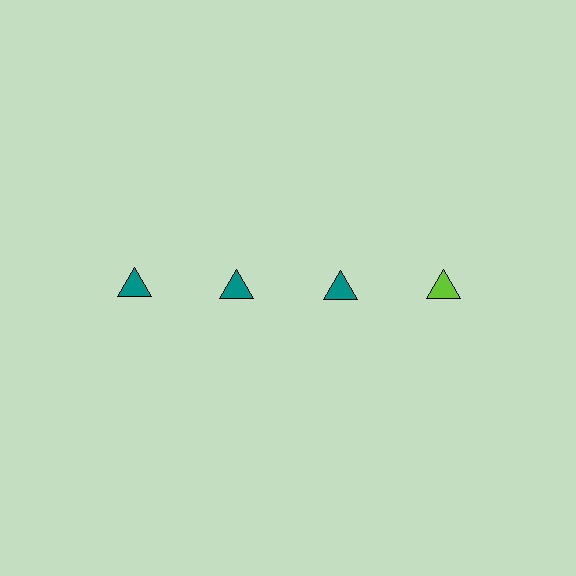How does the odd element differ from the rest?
It has a different color: lime instead of teal.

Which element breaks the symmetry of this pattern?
The lime triangle in the top row, second from right column breaks the symmetry. All other shapes are teal triangles.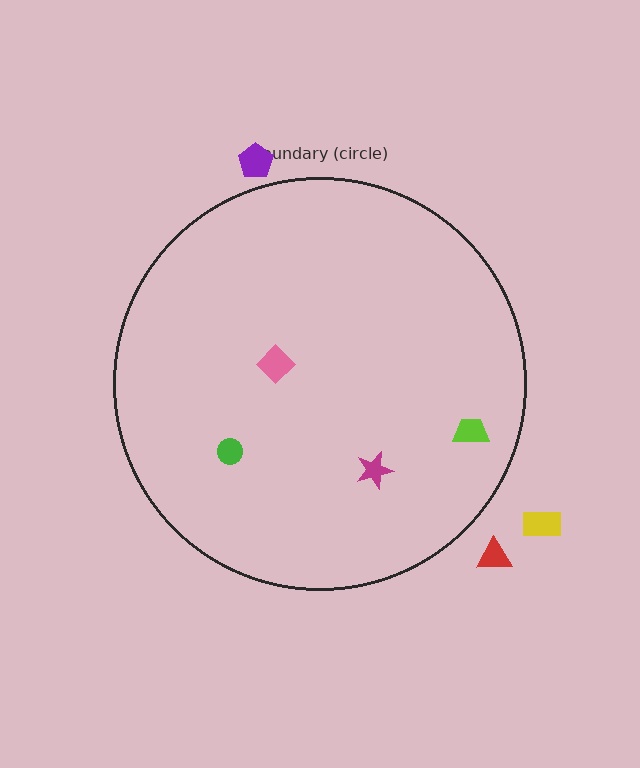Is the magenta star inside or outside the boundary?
Inside.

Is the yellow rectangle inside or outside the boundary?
Outside.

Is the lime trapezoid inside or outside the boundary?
Inside.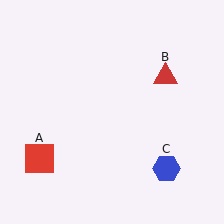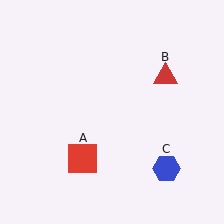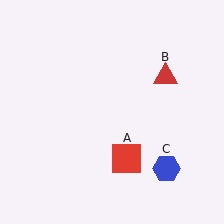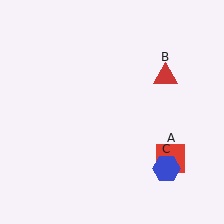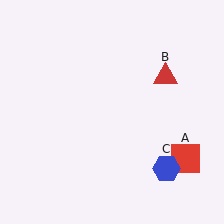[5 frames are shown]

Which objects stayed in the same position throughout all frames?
Red triangle (object B) and blue hexagon (object C) remained stationary.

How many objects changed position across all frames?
1 object changed position: red square (object A).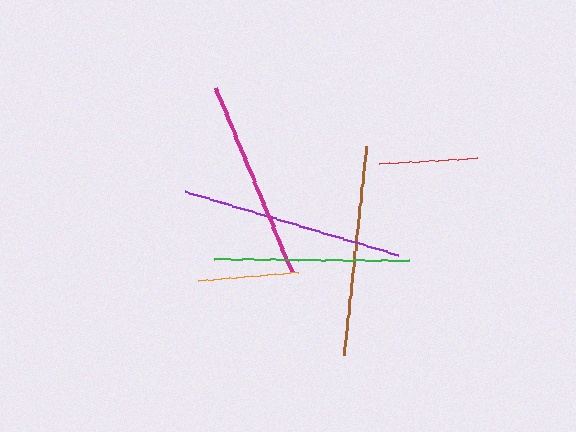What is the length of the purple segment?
The purple segment is approximately 223 pixels long.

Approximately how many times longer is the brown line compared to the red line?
The brown line is approximately 2.2 times the length of the red line.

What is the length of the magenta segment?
The magenta segment is approximately 201 pixels long.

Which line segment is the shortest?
The red line is the shortest at approximately 97 pixels.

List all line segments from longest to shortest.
From longest to shortest: purple, brown, magenta, green, orange, red.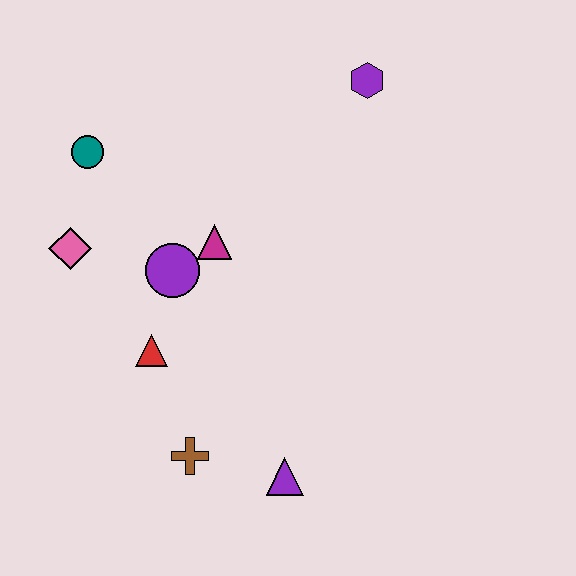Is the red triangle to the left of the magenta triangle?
Yes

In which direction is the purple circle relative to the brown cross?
The purple circle is above the brown cross.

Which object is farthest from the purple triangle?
The purple hexagon is farthest from the purple triangle.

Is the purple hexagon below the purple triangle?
No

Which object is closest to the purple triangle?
The brown cross is closest to the purple triangle.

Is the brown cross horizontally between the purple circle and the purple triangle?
Yes